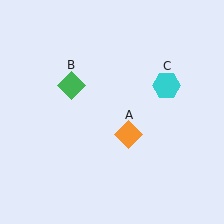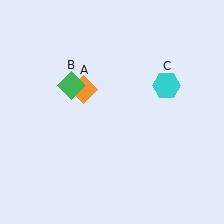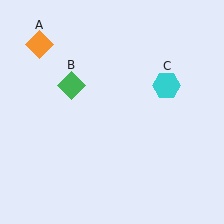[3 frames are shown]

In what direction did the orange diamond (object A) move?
The orange diamond (object A) moved up and to the left.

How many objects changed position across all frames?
1 object changed position: orange diamond (object A).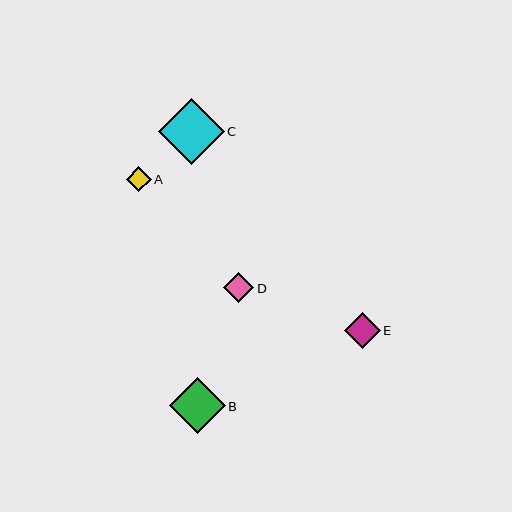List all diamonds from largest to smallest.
From largest to smallest: C, B, E, D, A.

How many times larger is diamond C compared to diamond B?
Diamond C is approximately 1.2 times the size of diamond B.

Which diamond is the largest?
Diamond C is the largest with a size of approximately 66 pixels.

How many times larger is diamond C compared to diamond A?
Diamond C is approximately 2.6 times the size of diamond A.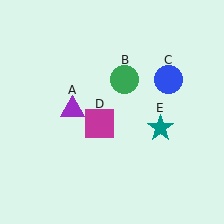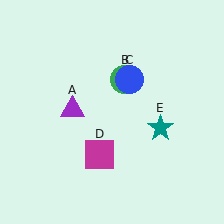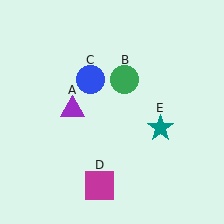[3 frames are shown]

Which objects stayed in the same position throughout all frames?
Purple triangle (object A) and green circle (object B) and teal star (object E) remained stationary.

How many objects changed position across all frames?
2 objects changed position: blue circle (object C), magenta square (object D).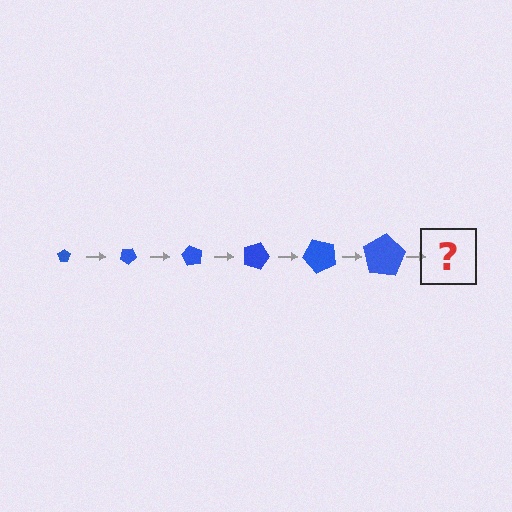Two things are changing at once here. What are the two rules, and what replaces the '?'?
The two rules are that the pentagon grows larger each step and it rotates 30 degrees each step. The '?' should be a pentagon, larger than the previous one and rotated 180 degrees from the start.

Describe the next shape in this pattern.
It should be a pentagon, larger than the previous one and rotated 180 degrees from the start.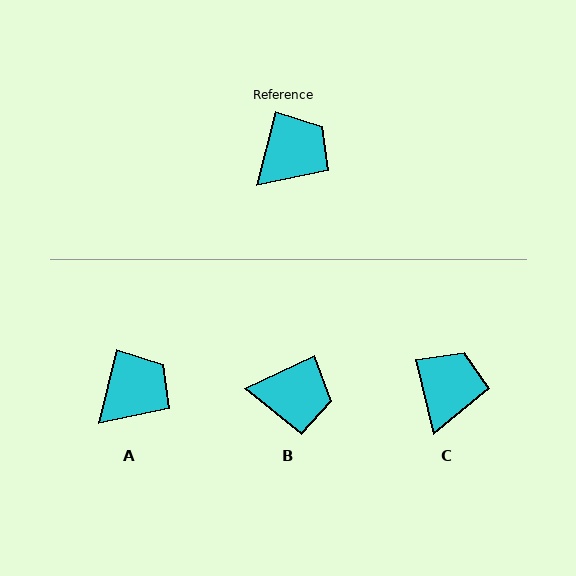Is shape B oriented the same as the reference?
No, it is off by about 51 degrees.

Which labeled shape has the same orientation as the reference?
A.